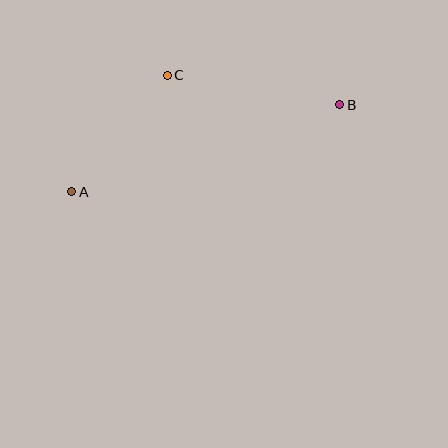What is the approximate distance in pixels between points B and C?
The distance between B and C is approximately 175 pixels.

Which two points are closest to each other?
Points A and C are closest to each other.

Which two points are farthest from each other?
Points A and B are farthest from each other.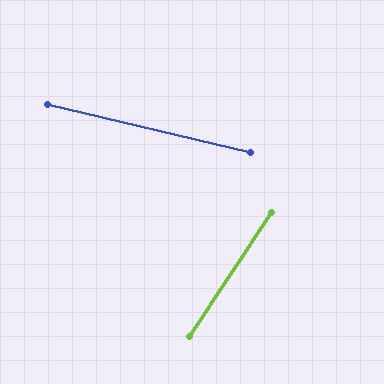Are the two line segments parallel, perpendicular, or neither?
Neither parallel nor perpendicular — they differ by about 70°.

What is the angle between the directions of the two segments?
Approximately 70 degrees.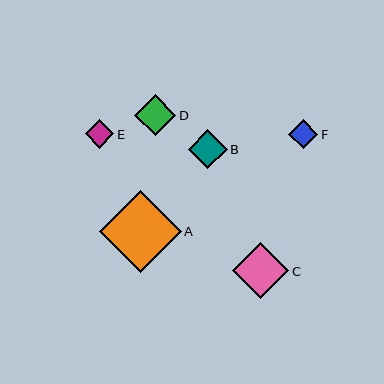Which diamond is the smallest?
Diamond E is the smallest with a size of approximately 28 pixels.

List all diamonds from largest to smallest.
From largest to smallest: A, C, D, B, F, E.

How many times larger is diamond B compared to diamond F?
Diamond B is approximately 1.3 times the size of diamond F.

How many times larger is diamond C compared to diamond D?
Diamond C is approximately 1.4 times the size of diamond D.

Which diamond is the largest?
Diamond A is the largest with a size of approximately 82 pixels.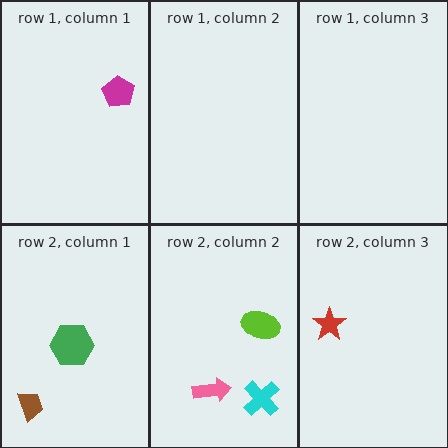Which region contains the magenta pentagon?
The row 1, column 1 region.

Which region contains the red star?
The row 2, column 3 region.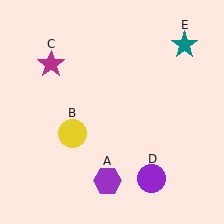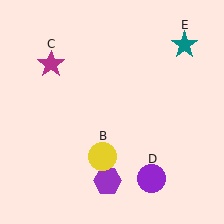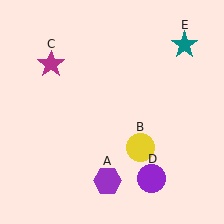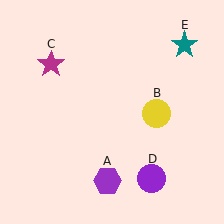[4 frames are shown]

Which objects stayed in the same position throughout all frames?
Purple hexagon (object A) and magenta star (object C) and purple circle (object D) and teal star (object E) remained stationary.